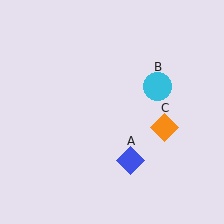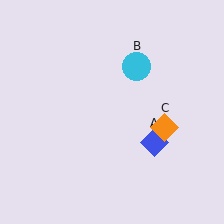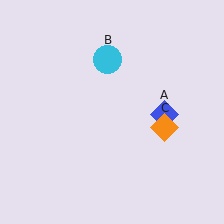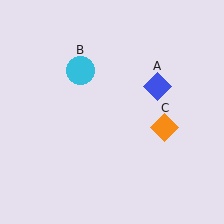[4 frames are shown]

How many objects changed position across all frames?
2 objects changed position: blue diamond (object A), cyan circle (object B).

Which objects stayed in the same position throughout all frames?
Orange diamond (object C) remained stationary.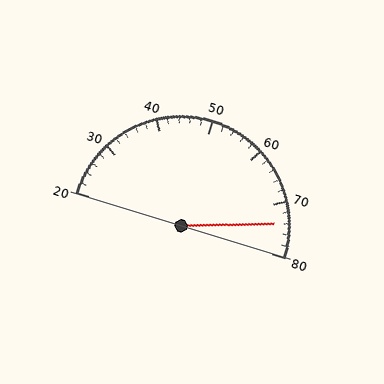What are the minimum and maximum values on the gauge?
The gauge ranges from 20 to 80.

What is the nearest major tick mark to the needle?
The nearest major tick mark is 70.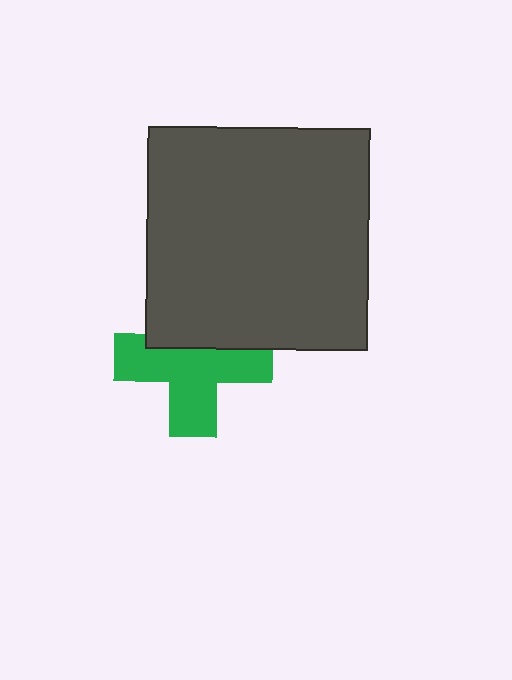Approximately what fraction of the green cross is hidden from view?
Roughly 35% of the green cross is hidden behind the dark gray square.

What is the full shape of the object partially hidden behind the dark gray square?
The partially hidden object is a green cross.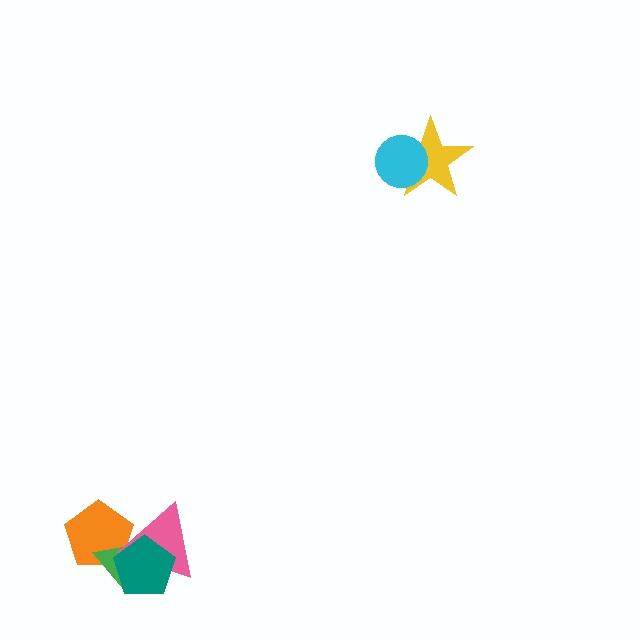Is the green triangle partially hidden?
Yes, it is partially covered by another shape.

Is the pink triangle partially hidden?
Yes, it is partially covered by another shape.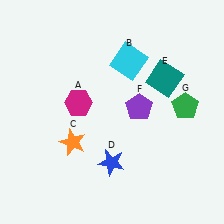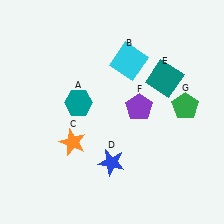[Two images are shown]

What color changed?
The hexagon (A) changed from magenta in Image 1 to teal in Image 2.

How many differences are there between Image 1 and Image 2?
There is 1 difference between the two images.